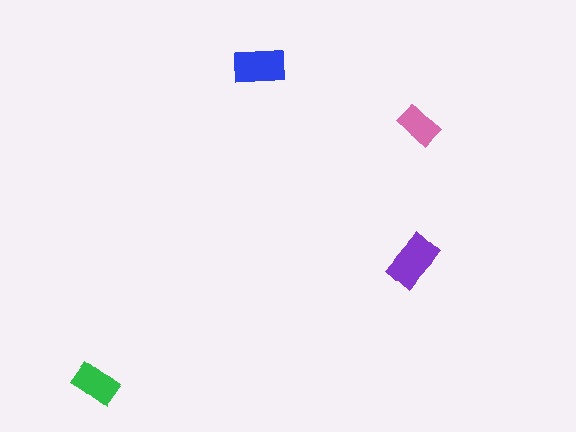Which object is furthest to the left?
The green rectangle is leftmost.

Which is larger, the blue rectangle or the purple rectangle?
The purple one.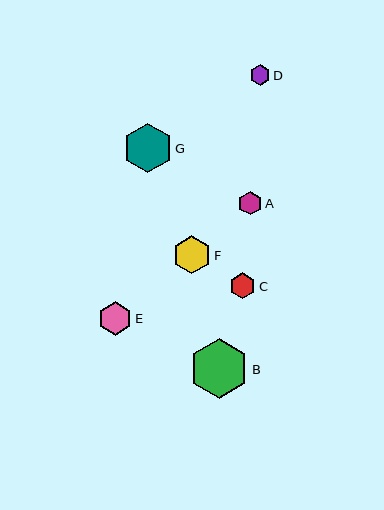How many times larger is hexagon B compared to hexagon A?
Hexagon B is approximately 2.5 times the size of hexagon A.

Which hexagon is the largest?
Hexagon B is the largest with a size of approximately 60 pixels.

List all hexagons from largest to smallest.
From largest to smallest: B, G, F, E, C, A, D.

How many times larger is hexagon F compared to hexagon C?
Hexagon F is approximately 1.5 times the size of hexagon C.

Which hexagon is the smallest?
Hexagon D is the smallest with a size of approximately 21 pixels.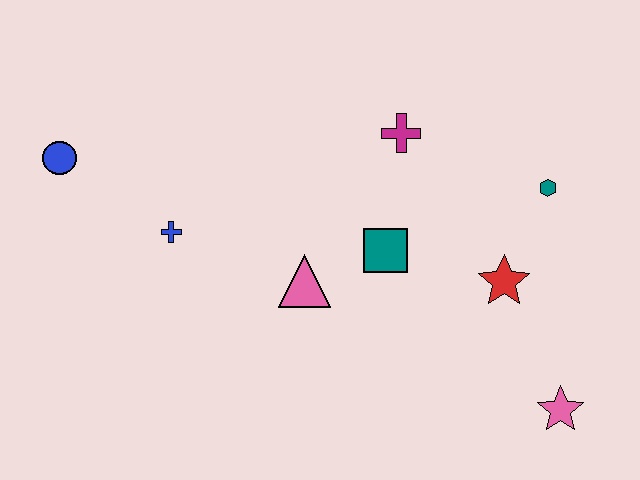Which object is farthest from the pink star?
The blue circle is farthest from the pink star.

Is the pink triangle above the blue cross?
No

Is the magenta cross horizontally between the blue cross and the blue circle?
No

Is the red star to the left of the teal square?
No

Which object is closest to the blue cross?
The blue circle is closest to the blue cross.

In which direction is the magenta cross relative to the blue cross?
The magenta cross is to the right of the blue cross.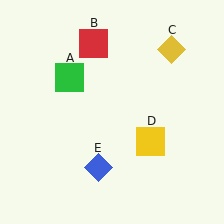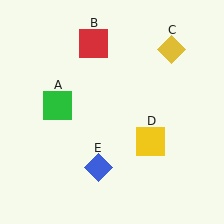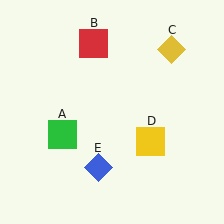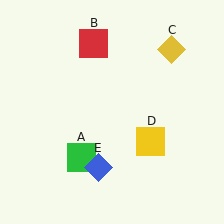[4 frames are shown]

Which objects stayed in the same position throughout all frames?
Red square (object B) and yellow diamond (object C) and yellow square (object D) and blue diamond (object E) remained stationary.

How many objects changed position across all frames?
1 object changed position: green square (object A).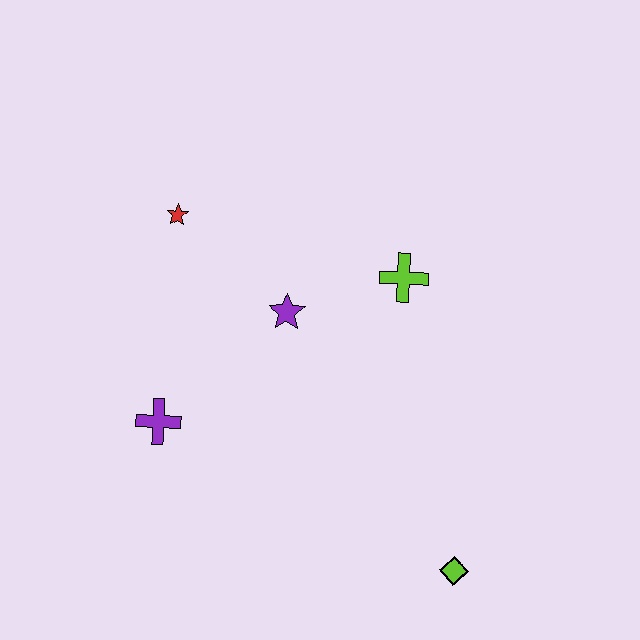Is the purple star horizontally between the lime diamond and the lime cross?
No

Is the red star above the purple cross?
Yes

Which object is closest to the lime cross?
The purple star is closest to the lime cross.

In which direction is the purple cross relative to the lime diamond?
The purple cross is to the left of the lime diamond.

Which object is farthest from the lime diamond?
The red star is farthest from the lime diamond.